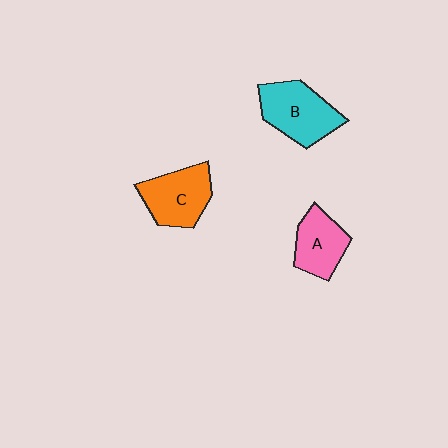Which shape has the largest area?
Shape B (cyan).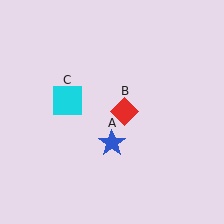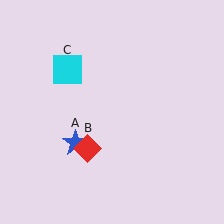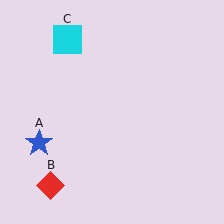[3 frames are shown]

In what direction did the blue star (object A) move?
The blue star (object A) moved left.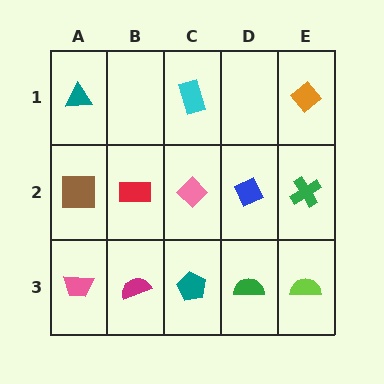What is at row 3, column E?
A lime semicircle.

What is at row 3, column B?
A magenta semicircle.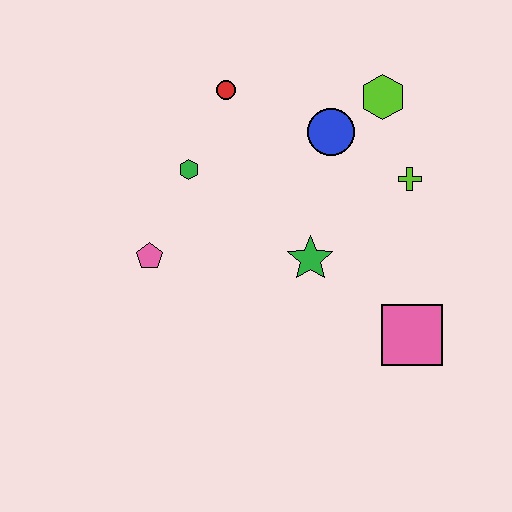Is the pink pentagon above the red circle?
No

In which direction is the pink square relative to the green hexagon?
The pink square is to the right of the green hexagon.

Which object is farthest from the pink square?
The red circle is farthest from the pink square.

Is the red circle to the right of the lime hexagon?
No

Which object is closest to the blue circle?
The lime hexagon is closest to the blue circle.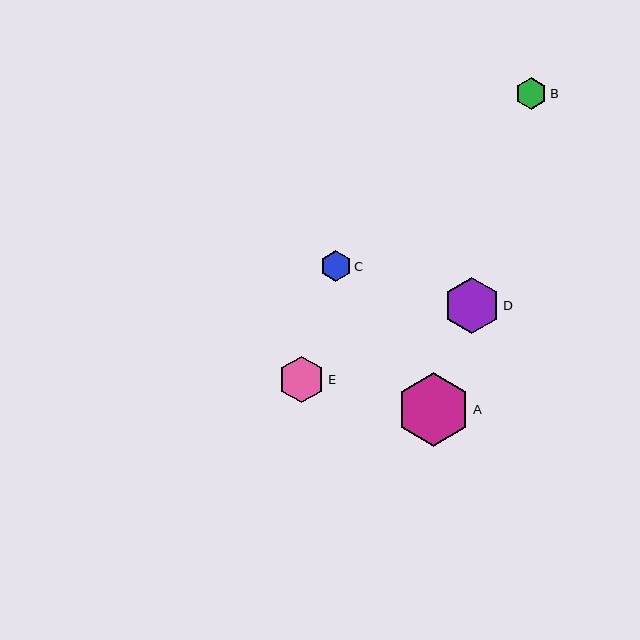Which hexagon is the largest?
Hexagon A is the largest with a size of approximately 74 pixels.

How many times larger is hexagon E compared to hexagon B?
Hexagon E is approximately 1.5 times the size of hexagon B.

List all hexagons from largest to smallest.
From largest to smallest: A, D, E, B, C.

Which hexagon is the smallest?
Hexagon C is the smallest with a size of approximately 31 pixels.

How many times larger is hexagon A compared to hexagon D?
Hexagon A is approximately 1.3 times the size of hexagon D.